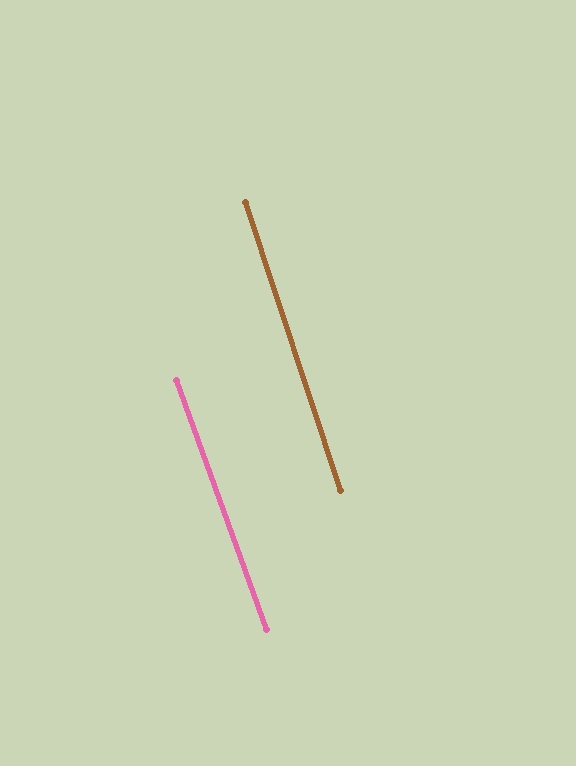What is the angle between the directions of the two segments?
Approximately 2 degrees.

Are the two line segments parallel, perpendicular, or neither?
Parallel — their directions differ by only 1.6°.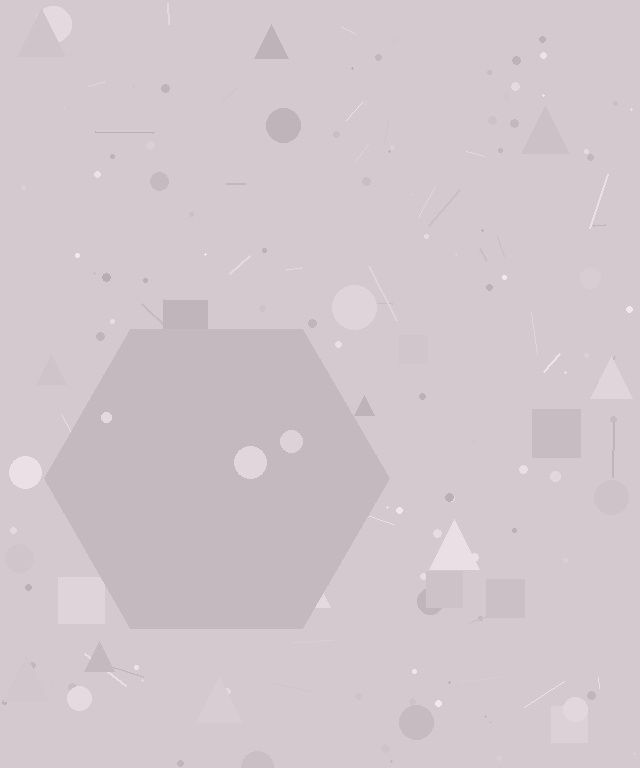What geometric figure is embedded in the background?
A hexagon is embedded in the background.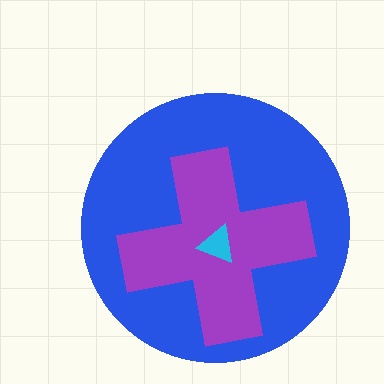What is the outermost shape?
The blue circle.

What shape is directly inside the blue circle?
The purple cross.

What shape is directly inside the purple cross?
The cyan triangle.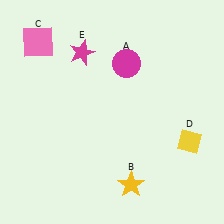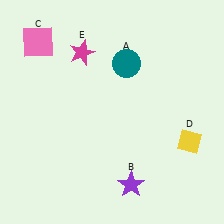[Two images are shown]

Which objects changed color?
A changed from magenta to teal. B changed from yellow to purple.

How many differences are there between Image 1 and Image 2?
There are 2 differences between the two images.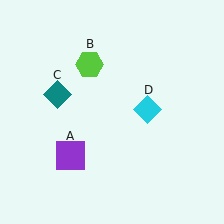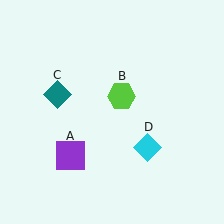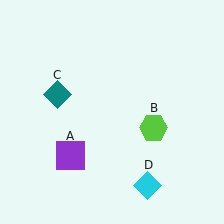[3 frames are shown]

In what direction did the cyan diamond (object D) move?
The cyan diamond (object D) moved down.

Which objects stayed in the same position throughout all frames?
Purple square (object A) and teal diamond (object C) remained stationary.